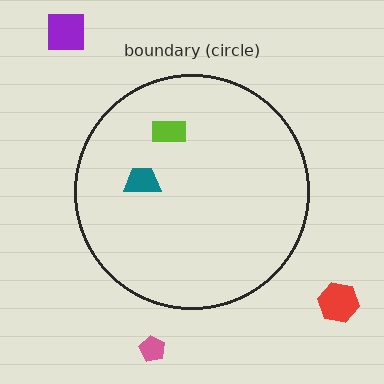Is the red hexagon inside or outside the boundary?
Outside.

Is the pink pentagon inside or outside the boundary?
Outside.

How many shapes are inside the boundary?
2 inside, 3 outside.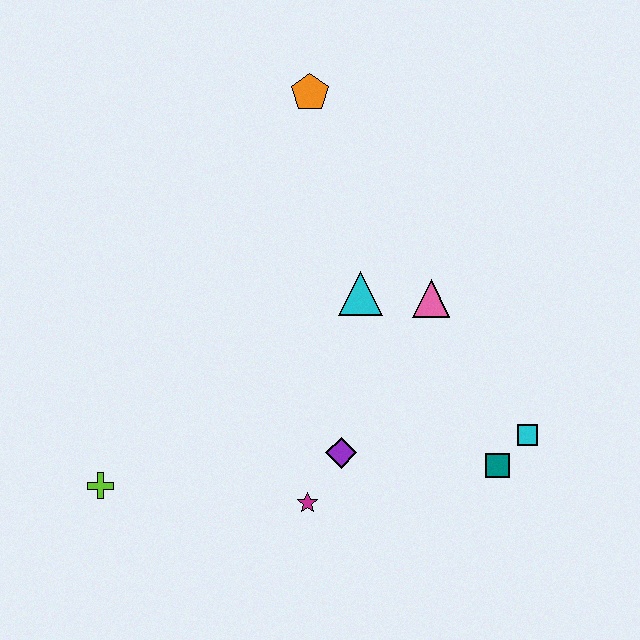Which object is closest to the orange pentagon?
The cyan triangle is closest to the orange pentagon.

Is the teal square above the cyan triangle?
No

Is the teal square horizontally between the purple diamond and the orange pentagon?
No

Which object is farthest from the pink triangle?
The lime cross is farthest from the pink triangle.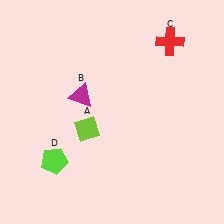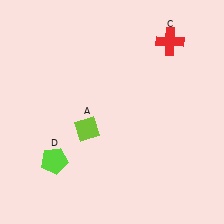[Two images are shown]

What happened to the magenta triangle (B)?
The magenta triangle (B) was removed in Image 2. It was in the top-left area of Image 1.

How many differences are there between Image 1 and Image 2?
There is 1 difference between the two images.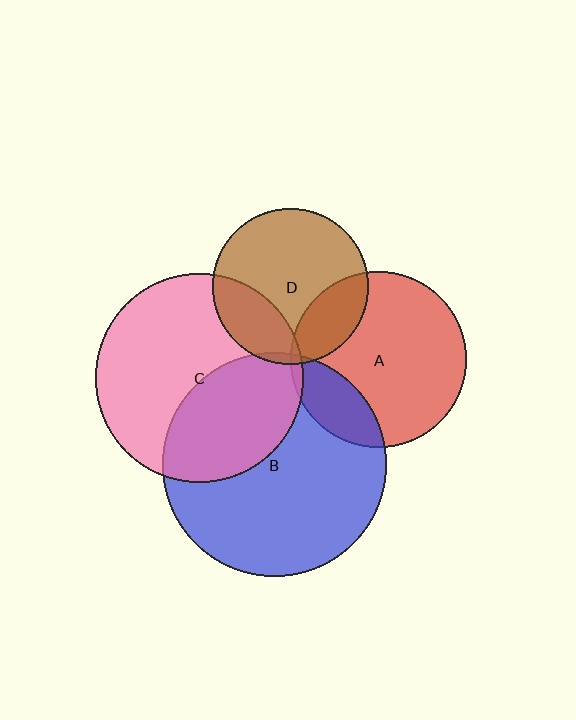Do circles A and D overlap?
Yes.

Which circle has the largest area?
Circle B (blue).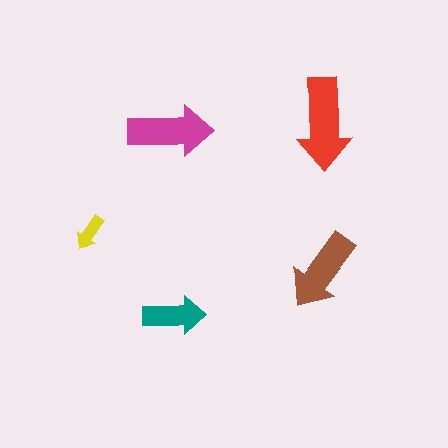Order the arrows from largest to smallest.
the red one, the magenta one, the brown one, the teal one, the yellow one.